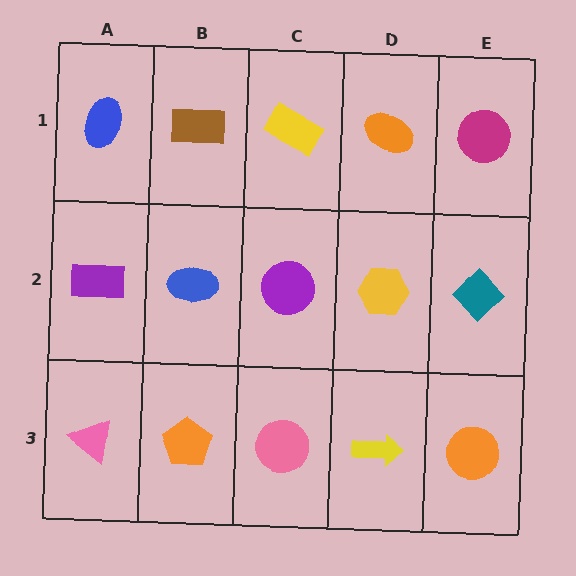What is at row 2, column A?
A purple rectangle.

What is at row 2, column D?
A yellow hexagon.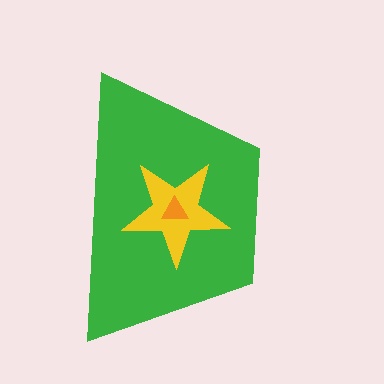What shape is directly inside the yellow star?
The orange triangle.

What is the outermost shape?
The green trapezoid.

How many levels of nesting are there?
3.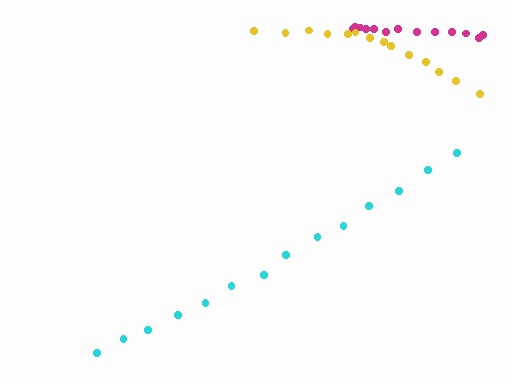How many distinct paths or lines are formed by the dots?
There are 3 distinct paths.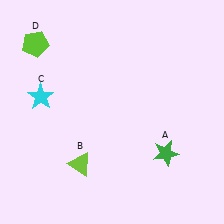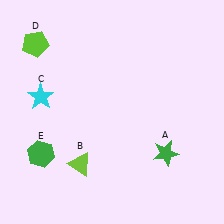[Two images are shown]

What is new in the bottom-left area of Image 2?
A green hexagon (E) was added in the bottom-left area of Image 2.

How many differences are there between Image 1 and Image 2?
There is 1 difference between the two images.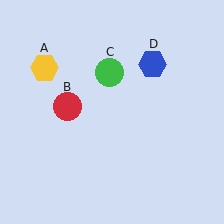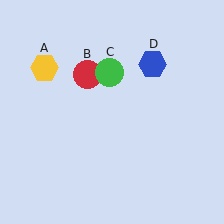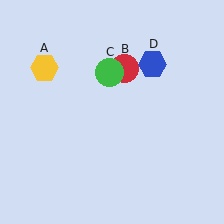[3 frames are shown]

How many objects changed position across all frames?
1 object changed position: red circle (object B).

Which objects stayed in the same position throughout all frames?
Yellow hexagon (object A) and green circle (object C) and blue hexagon (object D) remained stationary.